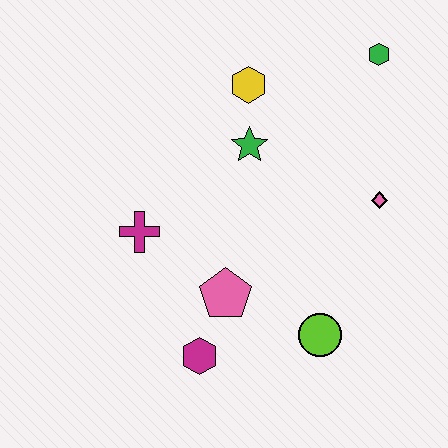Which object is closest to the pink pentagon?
The magenta hexagon is closest to the pink pentagon.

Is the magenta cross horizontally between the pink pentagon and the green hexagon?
No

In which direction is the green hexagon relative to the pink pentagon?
The green hexagon is above the pink pentagon.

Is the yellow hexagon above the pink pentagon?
Yes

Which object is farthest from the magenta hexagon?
The green hexagon is farthest from the magenta hexagon.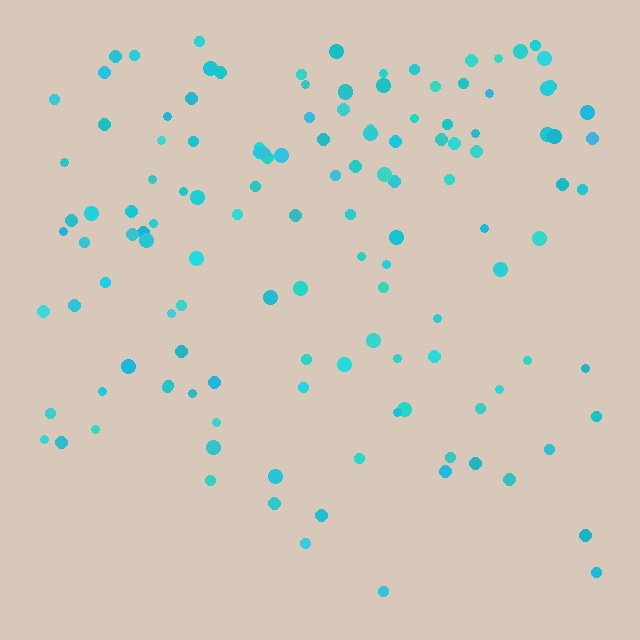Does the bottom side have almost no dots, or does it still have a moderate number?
Still a moderate number, just noticeably fewer than the top.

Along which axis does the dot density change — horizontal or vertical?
Vertical.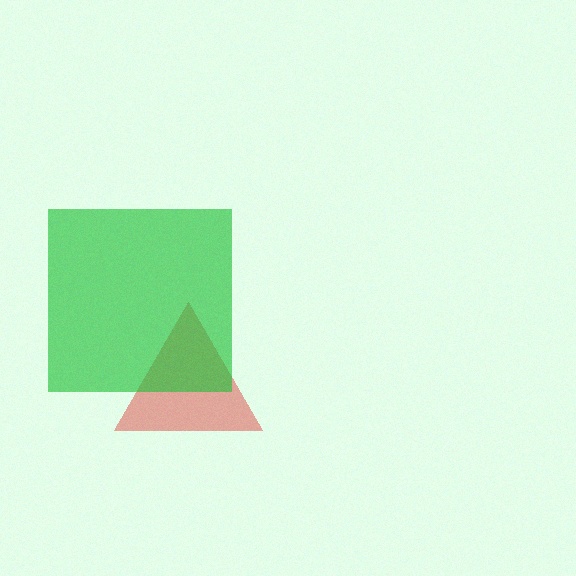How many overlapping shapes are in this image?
There are 2 overlapping shapes in the image.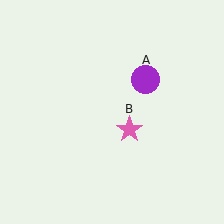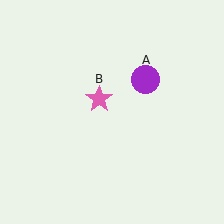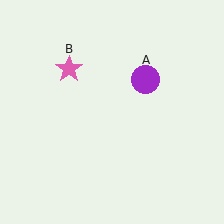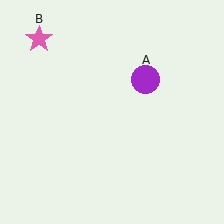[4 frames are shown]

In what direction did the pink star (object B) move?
The pink star (object B) moved up and to the left.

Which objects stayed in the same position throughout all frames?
Purple circle (object A) remained stationary.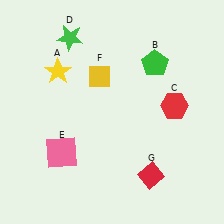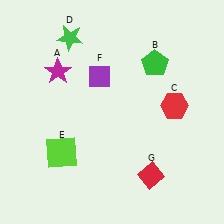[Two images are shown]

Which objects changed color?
A changed from yellow to magenta. E changed from pink to lime. F changed from yellow to purple.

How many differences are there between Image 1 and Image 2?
There are 3 differences between the two images.